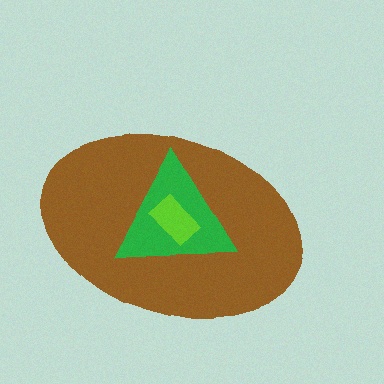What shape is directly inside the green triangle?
The lime rectangle.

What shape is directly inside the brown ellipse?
The green triangle.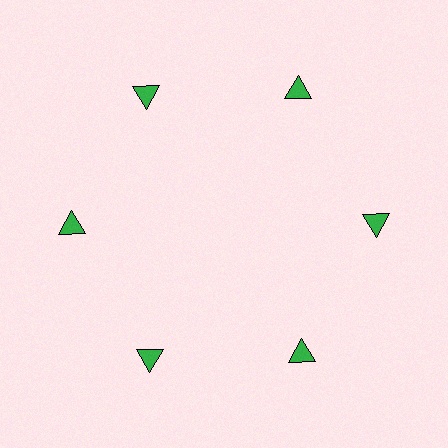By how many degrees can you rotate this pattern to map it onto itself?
The pattern maps onto itself every 60 degrees of rotation.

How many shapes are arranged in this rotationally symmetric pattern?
There are 6 shapes, arranged in 6 groups of 1.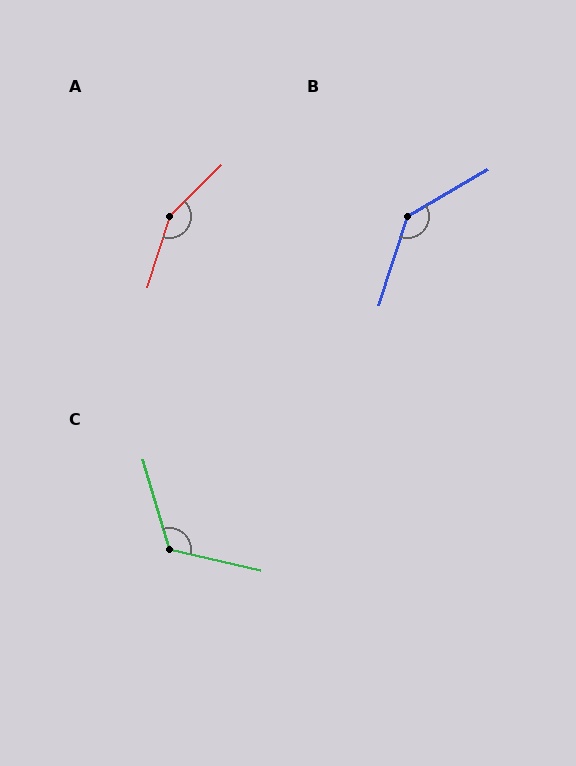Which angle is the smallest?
C, at approximately 119 degrees.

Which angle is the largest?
A, at approximately 152 degrees.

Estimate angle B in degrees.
Approximately 138 degrees.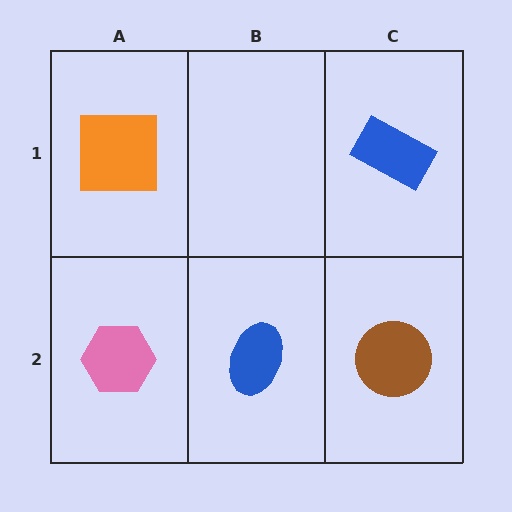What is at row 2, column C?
A brown circle.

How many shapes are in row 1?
2 shapes.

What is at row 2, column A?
A pink hexagon.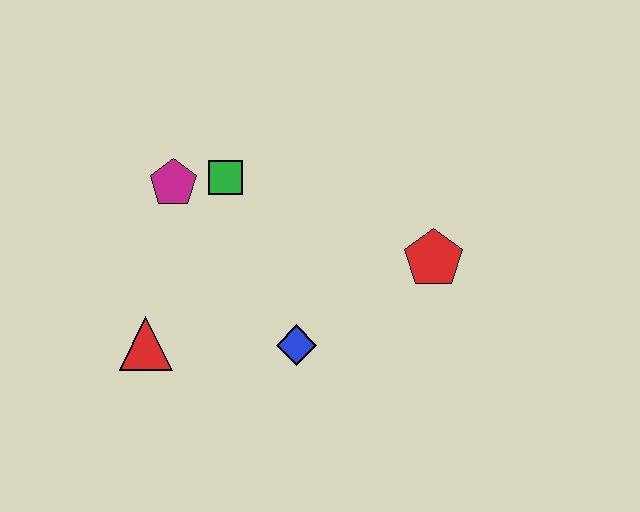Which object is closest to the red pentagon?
The blue diamond is closest to the red pentagon.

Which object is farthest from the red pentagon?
The red triangle is farthest from the red pentagon.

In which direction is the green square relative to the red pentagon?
The green square is to the left of the red pentagon.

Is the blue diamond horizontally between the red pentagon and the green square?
Yes